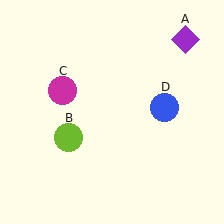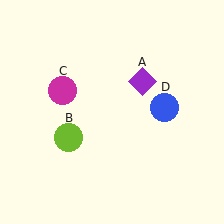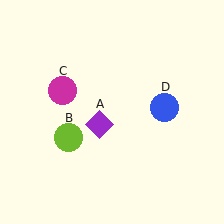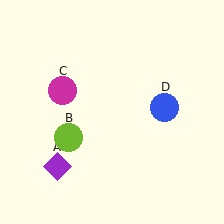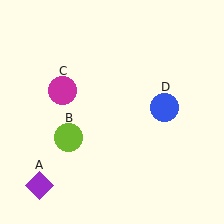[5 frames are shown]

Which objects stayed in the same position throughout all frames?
Lime circle (object B) and magenta circle (object C) and blue circle (object D) remained stationary.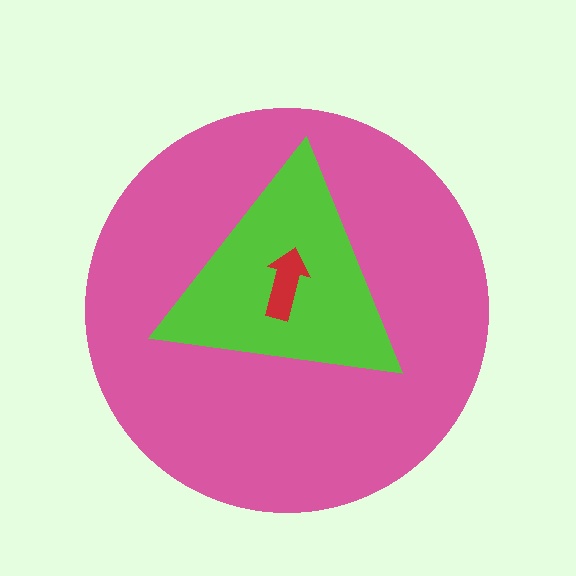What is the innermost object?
The red arrow.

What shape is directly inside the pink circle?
The lime triangle.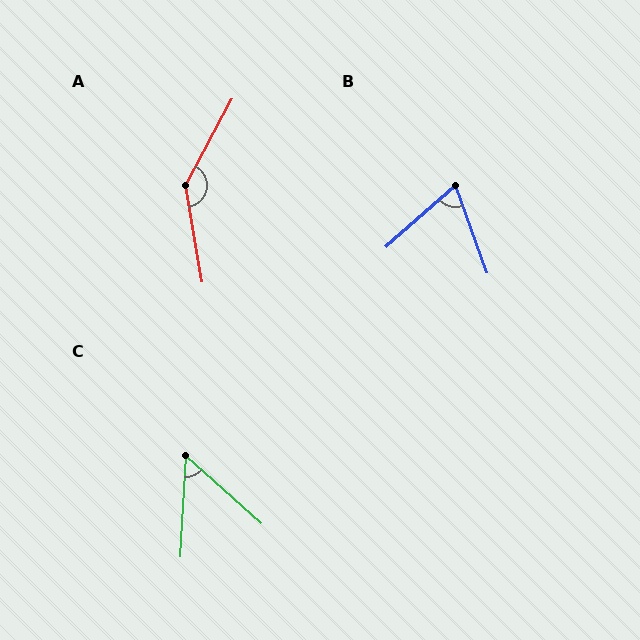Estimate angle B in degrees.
Approximately 68 degrees.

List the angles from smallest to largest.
C (51°), B (68°), A (142°).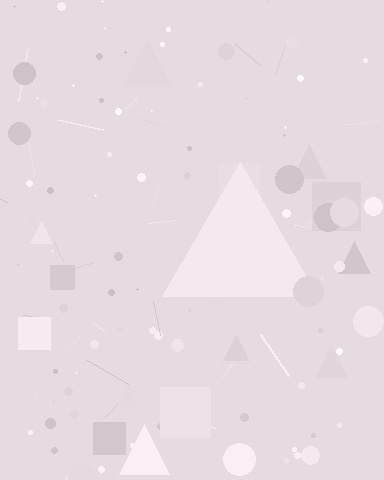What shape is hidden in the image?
A triangle is hidden in the image.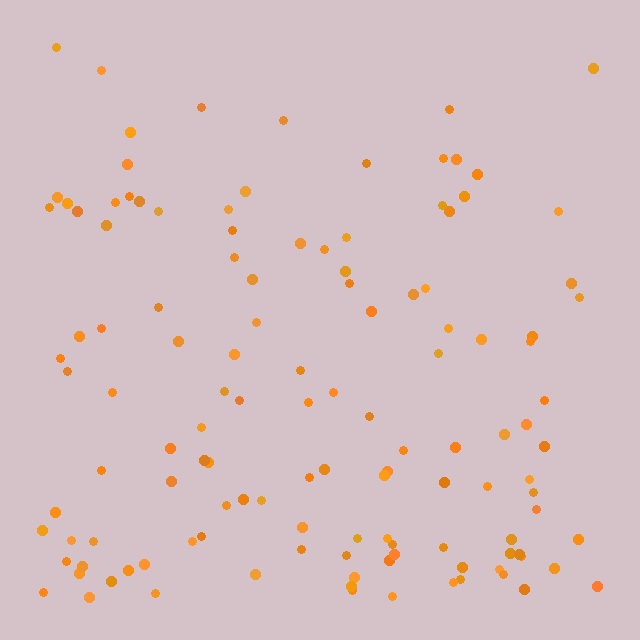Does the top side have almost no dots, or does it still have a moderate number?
Still a moderate number, just noticeably fewer than the bottom.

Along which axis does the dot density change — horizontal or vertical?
Vertical.